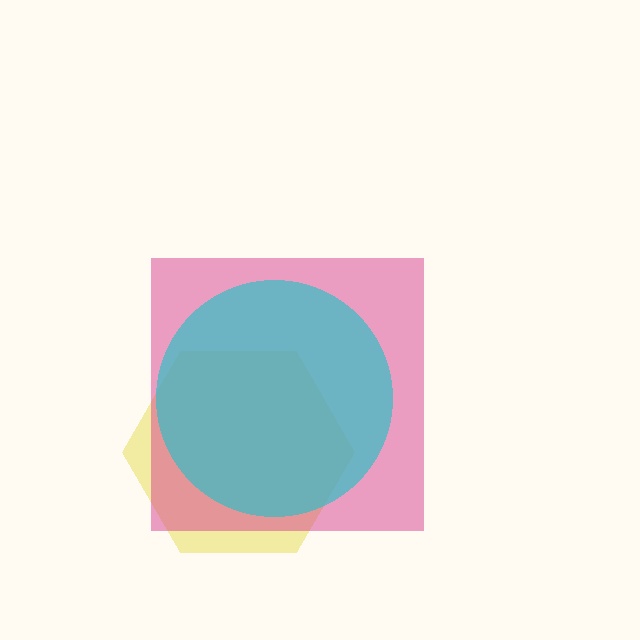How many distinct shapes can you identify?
There are 3 distinct shapes: a yellow hexagon, a magenta square, a cyan circle.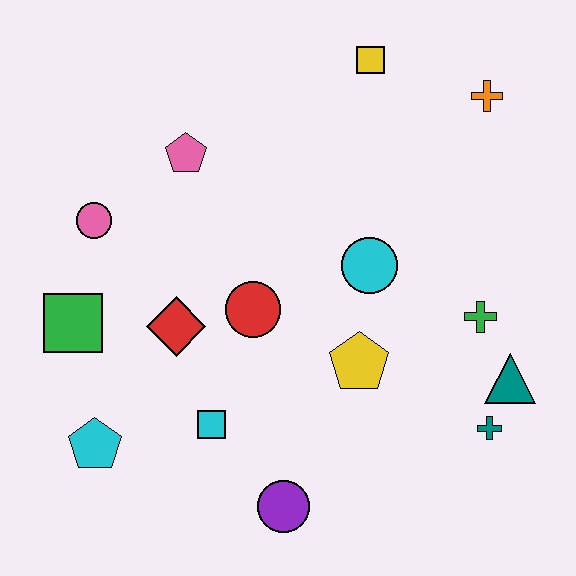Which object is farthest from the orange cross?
The cyan pentagon is farthest from the orange cross.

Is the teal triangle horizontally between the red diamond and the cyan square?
No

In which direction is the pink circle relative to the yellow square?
The pink circle is to the left of the yellow square.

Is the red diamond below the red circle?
Yes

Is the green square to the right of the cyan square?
No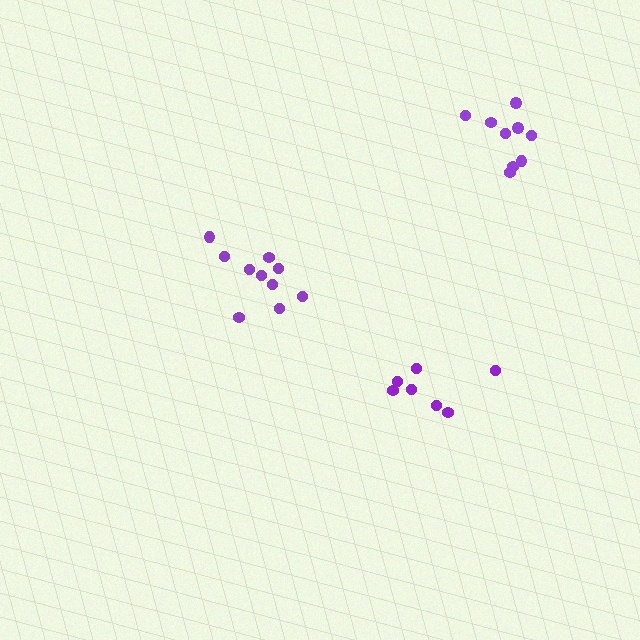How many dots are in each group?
Group 1: 7 dots, Group 2: 9 dots, Group 3: 10 dots (26 total).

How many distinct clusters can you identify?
There are 3 distinct clusters.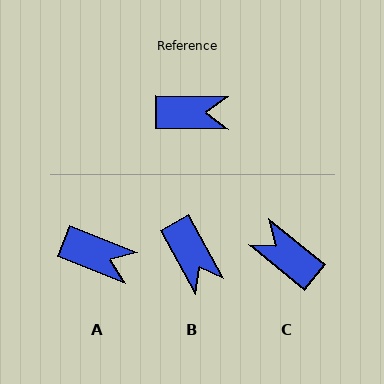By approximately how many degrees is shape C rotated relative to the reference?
Approximately 142 degrees counter-clockwise.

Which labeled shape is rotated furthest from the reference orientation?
C, about 142 degrees away.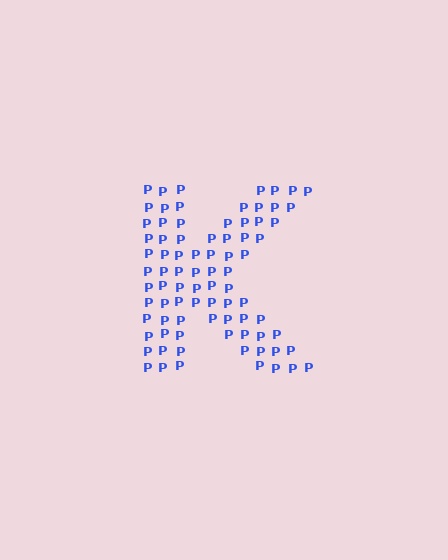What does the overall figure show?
The overall figure shows the letter K.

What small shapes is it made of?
It is made of small letter P's.